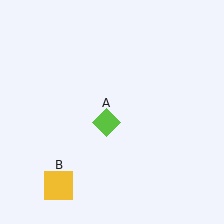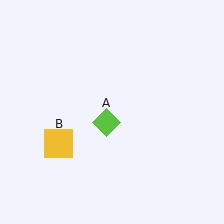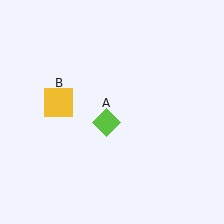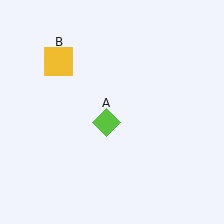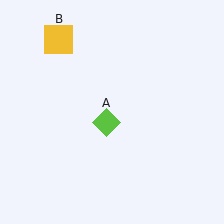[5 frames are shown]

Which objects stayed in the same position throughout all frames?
Lime diamond (object A) remained stationary.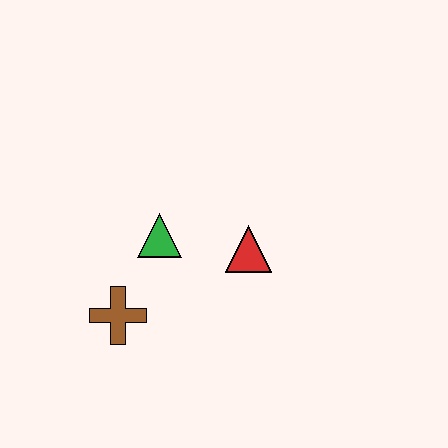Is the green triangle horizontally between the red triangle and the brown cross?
Yes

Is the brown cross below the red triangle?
Yes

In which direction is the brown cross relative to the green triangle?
The brown cross is below the green triangle.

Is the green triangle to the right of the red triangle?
No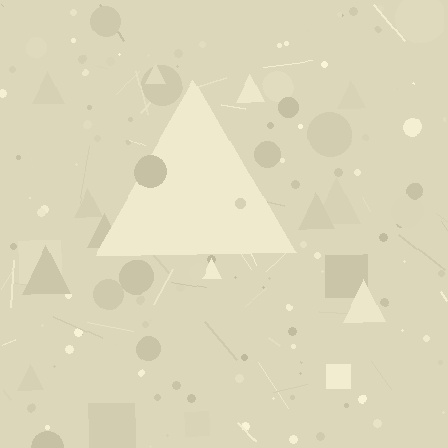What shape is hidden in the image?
A triangle is hidden in the image.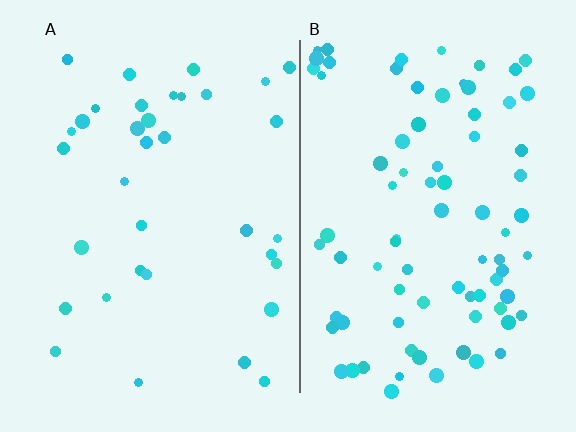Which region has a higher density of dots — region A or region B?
B (the right).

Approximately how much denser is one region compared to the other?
Approximately 2.3× — region B over region A.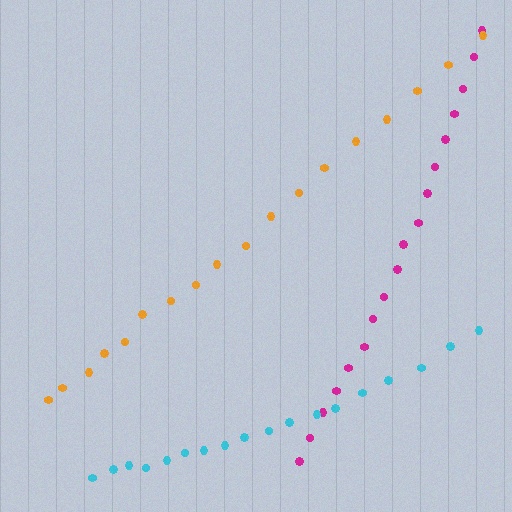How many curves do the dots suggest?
There are 3 distinct paths.